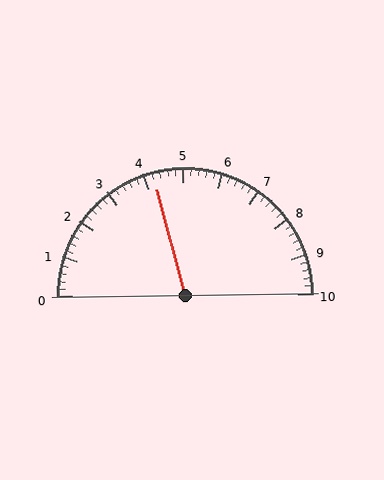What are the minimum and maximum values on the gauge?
The gauge ranges from 0 to 10.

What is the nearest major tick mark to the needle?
The nearest major tick mark is 4.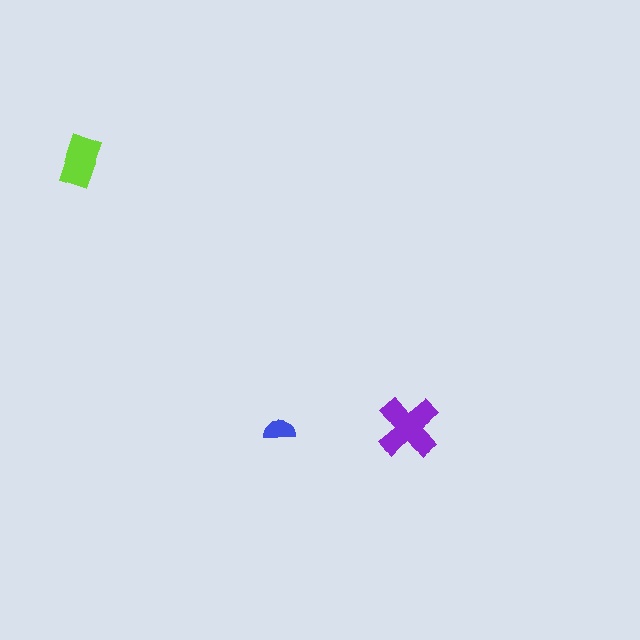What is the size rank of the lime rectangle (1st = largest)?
2nd.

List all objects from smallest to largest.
The blue semicircle, the lime rectangle, the purple cross.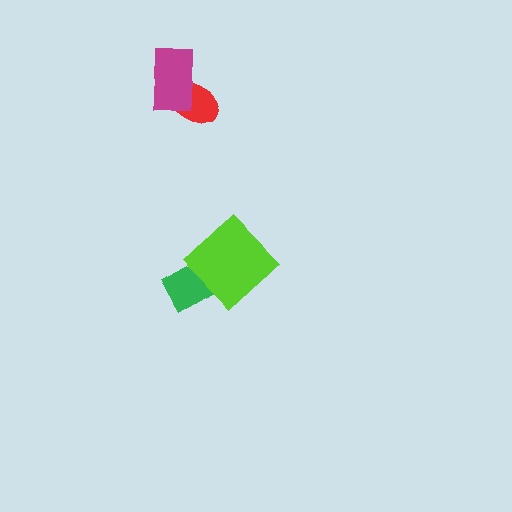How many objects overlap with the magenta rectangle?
1 object overlaps with the magenta rectangle.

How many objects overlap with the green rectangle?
1 object overlaps with the green rectangle.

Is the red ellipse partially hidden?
Yes, it is partially covered by another shape.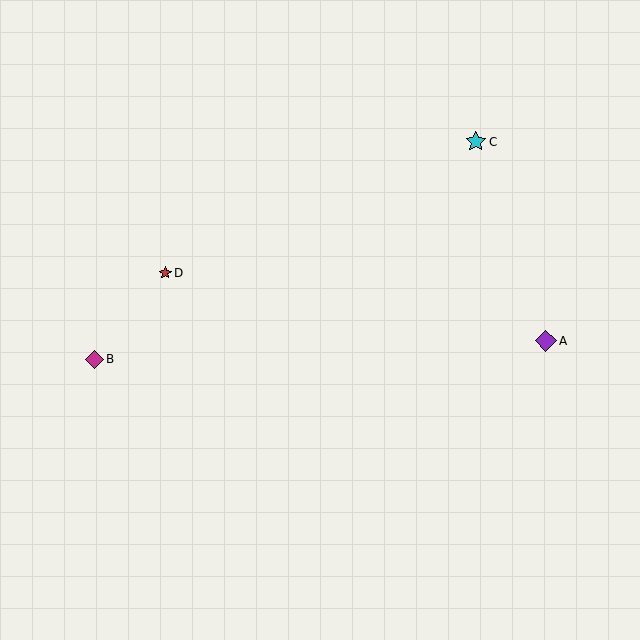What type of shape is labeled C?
Shape C is a cyan star.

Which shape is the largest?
The purple diamond (labeled A) is the largest.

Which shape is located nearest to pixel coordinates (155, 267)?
The red star (labeled D) at (165, 273) is nearest to that location.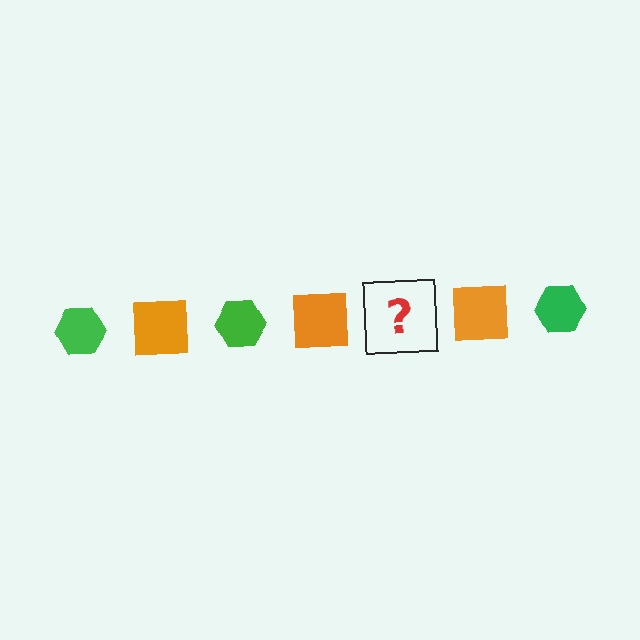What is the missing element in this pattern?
The missing element is a green hexagon.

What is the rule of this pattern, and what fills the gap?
The rule is that the pattern alternates between green hexagon and orange square. The gap should be filled with a green hexagon.